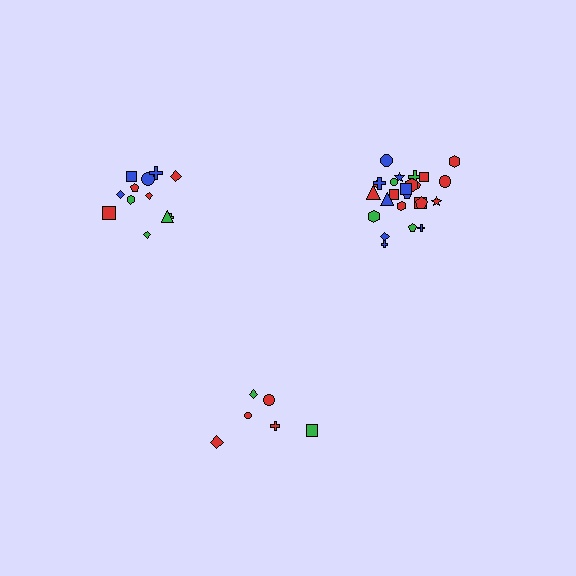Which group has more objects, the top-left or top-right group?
The top-right group.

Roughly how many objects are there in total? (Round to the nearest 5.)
Roughly 45 objects in total.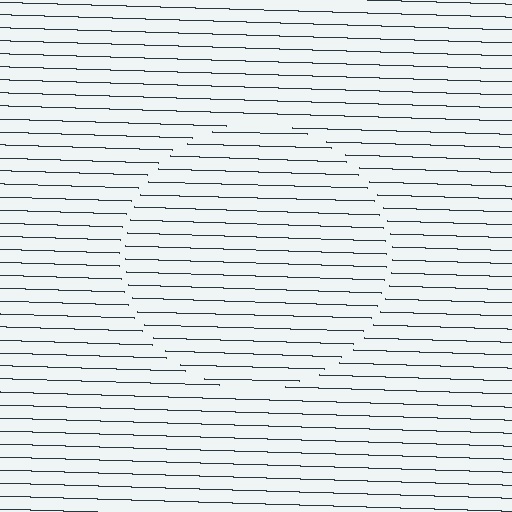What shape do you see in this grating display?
An illusory circle. The interior of the shape contains the same grating, shifted by half a period — the contour is defined by the phase discontinuity where line-ends from the inner and outer gratings abut.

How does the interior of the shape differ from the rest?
The interior of the shape contains the same grating, shifted by half a period — the contour is defined by the phase discontinuity where line-ends from the inner and outer gratings abut.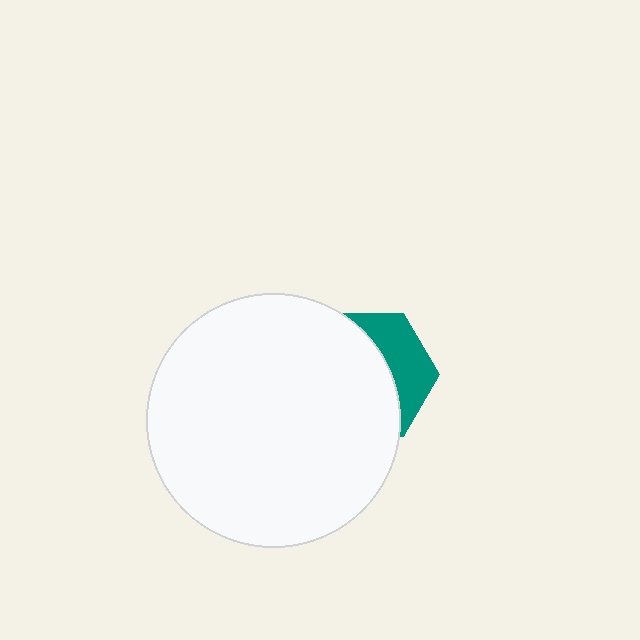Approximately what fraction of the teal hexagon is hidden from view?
Roughly 67% of the teal hexagon is hidden behind the white circle.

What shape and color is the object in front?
The object in front is a white circle.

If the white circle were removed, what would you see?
You would see the complete teal hexagon.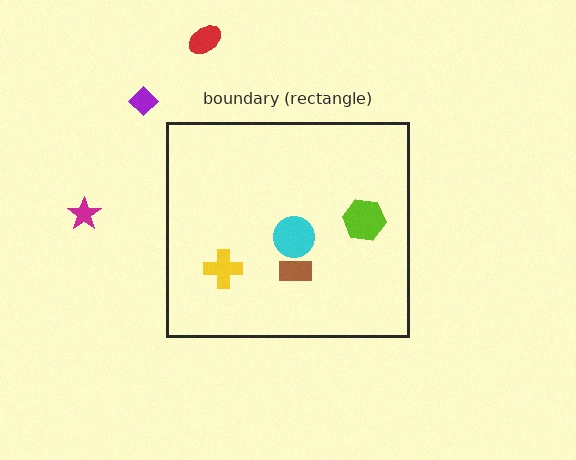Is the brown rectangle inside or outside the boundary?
Inside.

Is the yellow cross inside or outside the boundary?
Inside.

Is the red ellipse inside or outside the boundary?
Outside.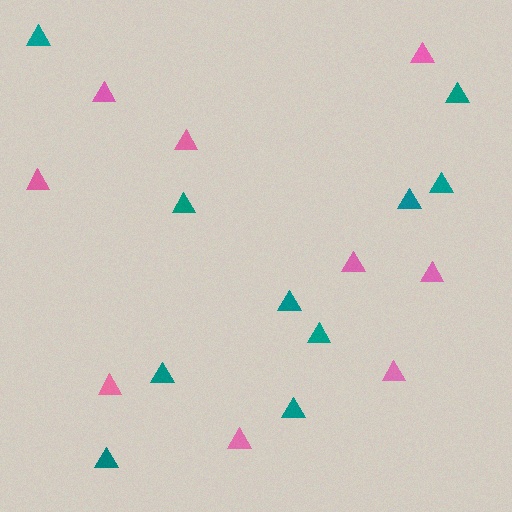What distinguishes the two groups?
There are 2 groups: one group of pink triangles (9) and one group of teal triangles (10).